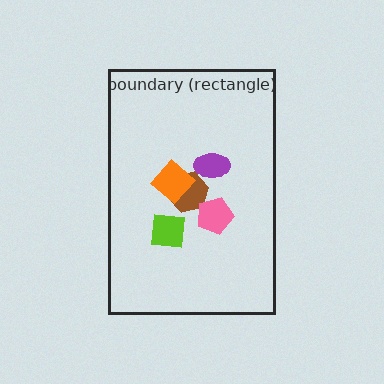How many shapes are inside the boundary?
5 inside, 0 outside.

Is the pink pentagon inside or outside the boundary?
Inside.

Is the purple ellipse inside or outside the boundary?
Inside.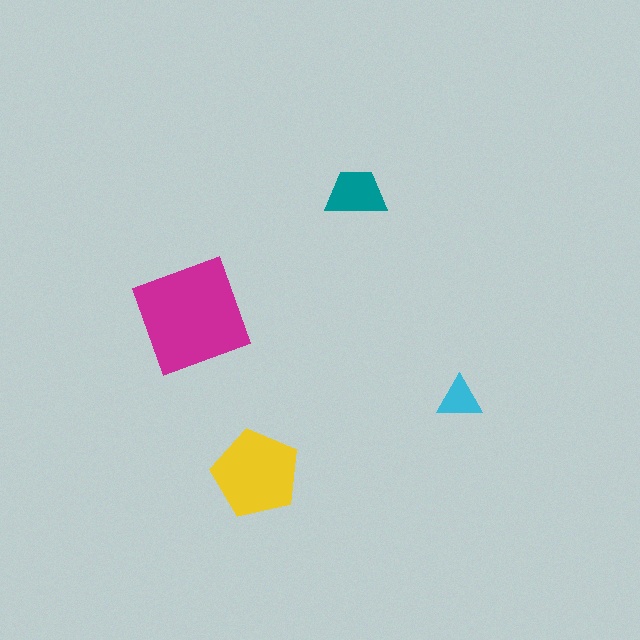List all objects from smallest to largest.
The cyan triangle, the teal trapezoid, the yellow pentagon, the magenta square.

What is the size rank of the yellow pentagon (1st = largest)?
2nd.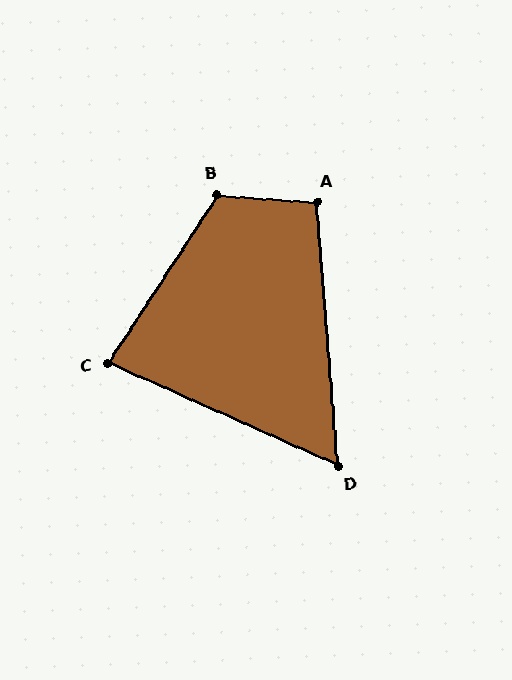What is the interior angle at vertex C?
Approximately 81 degrees (acute).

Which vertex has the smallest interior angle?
D, at approximately 61 degrees.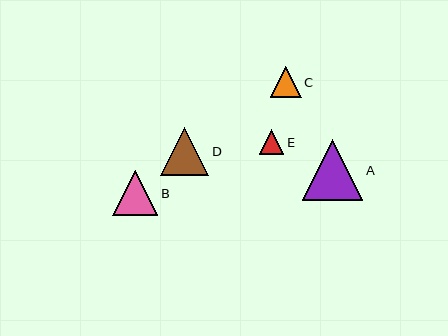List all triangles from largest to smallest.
From largest to smallest: A, D, B, C, E.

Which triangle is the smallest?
Triangle E is the smallest with a size of approximately 24 pixels.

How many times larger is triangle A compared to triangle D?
Triangle A is approximately 1.3 times the size of triangle D.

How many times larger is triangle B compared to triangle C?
Triangle B is approximately 1.5 times the size of triangle C.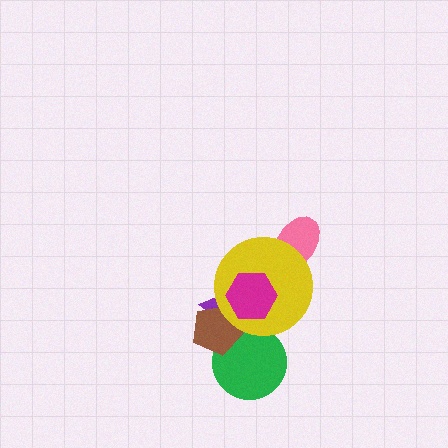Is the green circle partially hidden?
Yes, it is partially covered by another shape.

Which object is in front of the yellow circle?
The magenta hexagon is in front of the yellow circle.